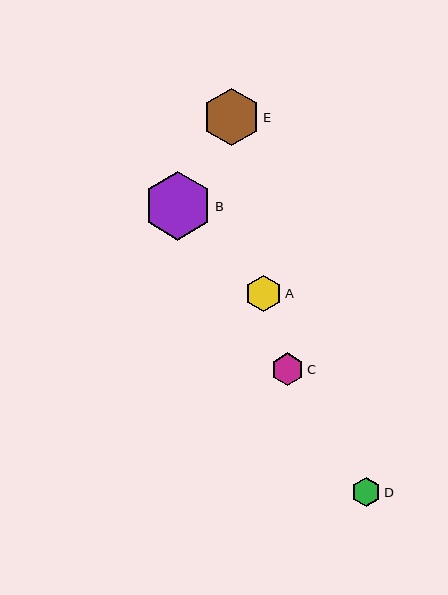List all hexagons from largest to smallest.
From largest to smallest: B, E, A, C, D.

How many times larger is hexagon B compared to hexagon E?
Hexagon B is approximately 1.2 times the size of hexagon E.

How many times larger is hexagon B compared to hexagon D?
Hexagon B is approximately 2.4 times the size of hexagon D.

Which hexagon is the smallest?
Hexagon D is the smallest with a size of approximately 29 pixels.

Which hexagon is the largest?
Hexagon B is the largest with a size of approximately 69 pixels.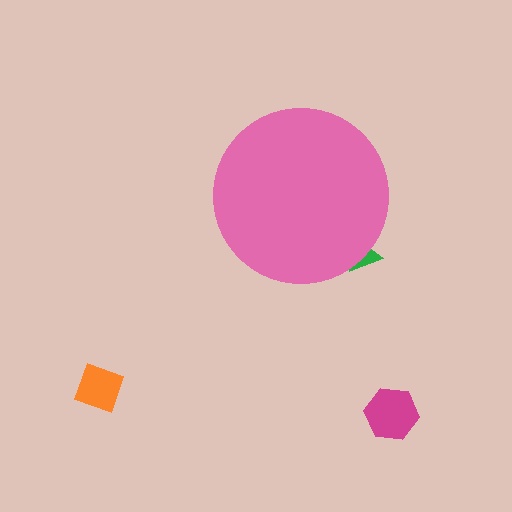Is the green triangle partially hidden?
Yes, the green triangle is partially hidden behind the pink circle.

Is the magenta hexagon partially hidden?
No, the magenta hexagon is fully visible.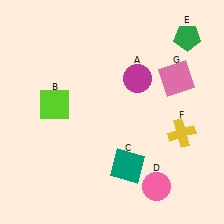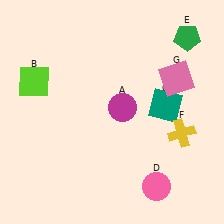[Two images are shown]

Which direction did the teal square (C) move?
The teal square (C) moved up.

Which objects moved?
The objects that moved are: the magenta circle (A), the lime square (B), the teal square (C).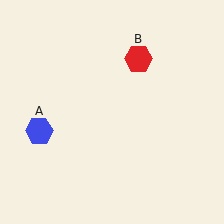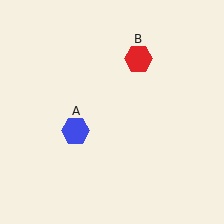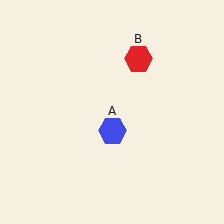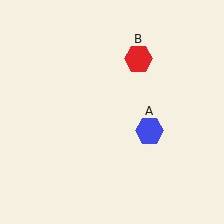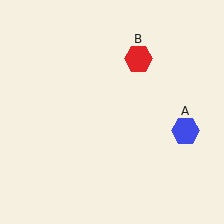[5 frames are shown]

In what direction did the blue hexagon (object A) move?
The blue hexagon (object A) moved right.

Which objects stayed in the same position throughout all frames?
Red hexagon (object B) remained stationary.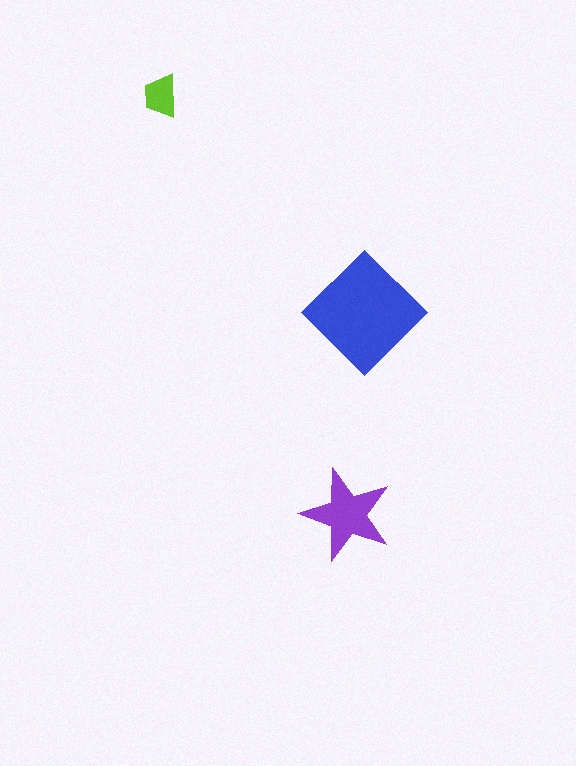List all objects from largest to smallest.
The blue diamond, the purple star, the lime trapezoid.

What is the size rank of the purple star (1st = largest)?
2nd.